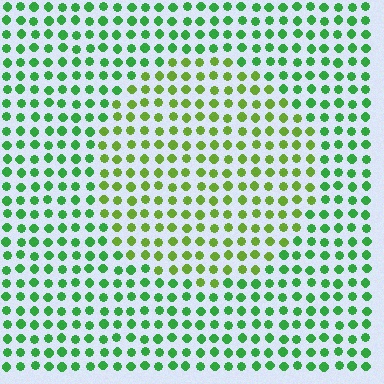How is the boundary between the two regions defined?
The boundary is defined purely by a slight shift in hue (about 35 degrees). Spacing, size, and orientation are identical on both sides.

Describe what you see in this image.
The image is filled with small green elements in a uniform arrangement. A circle-shaped region is visible where the elements are tinted to a slightly different hue, forming a subtle color boundary.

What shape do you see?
I see a circle.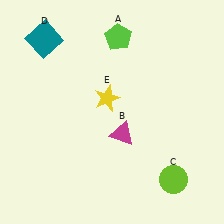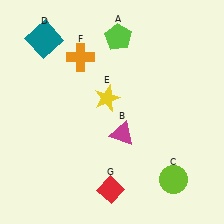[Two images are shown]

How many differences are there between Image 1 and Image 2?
There are 2 differences between the two images.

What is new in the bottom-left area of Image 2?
A red diamond (G) was added in the bottom-left area of Image 2.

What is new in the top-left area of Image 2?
An orange cross (F) was added in the top-left area of Image 2.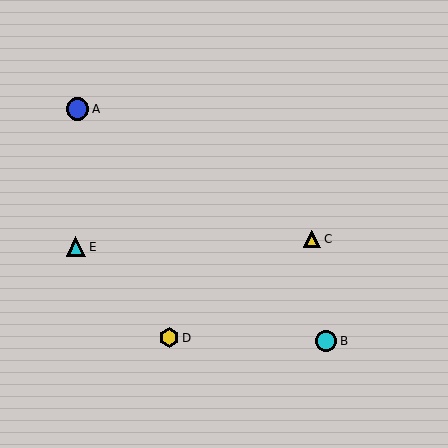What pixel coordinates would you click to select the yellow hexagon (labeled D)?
Click at (169, 338) to select the yellow hexagon D.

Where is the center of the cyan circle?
The center of the cyan circle is at (326, 341).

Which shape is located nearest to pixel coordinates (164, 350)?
The yellow hexagon (labeled D) at (169, 338) is nearest to that location.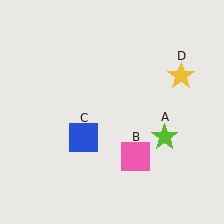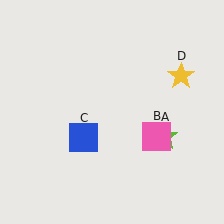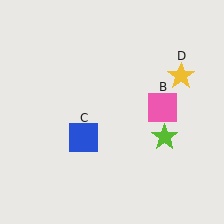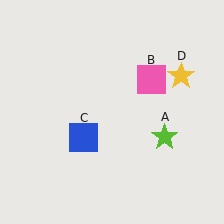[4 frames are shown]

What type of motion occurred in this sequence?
The pink square (object B) rotated counterclockwise around the center of the scene.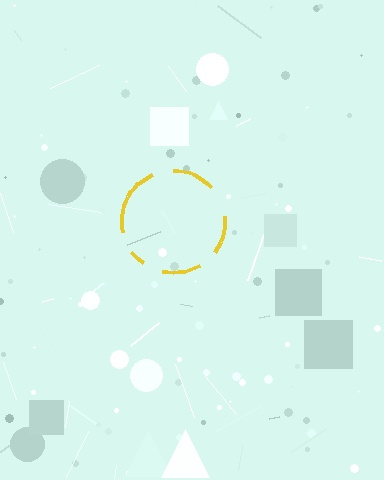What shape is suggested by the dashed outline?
The dashed outline suggests a circle.